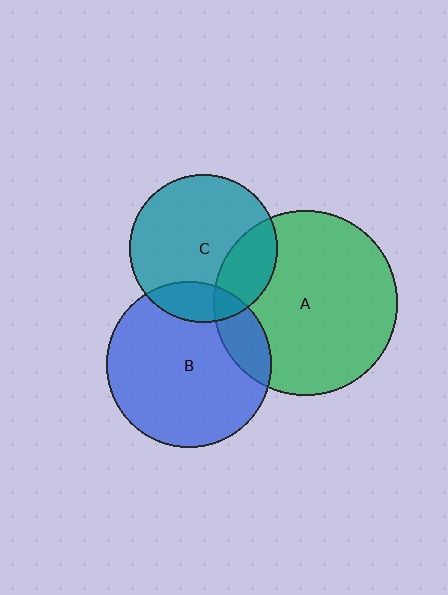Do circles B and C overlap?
Yes.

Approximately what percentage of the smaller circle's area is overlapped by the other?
Approximately 15%.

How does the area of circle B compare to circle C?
Approximately 1.3 times.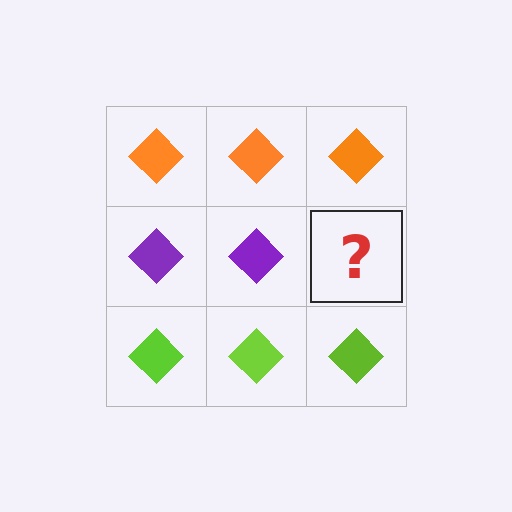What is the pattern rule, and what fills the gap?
The rule is that each row has a consistent color. The gap should be filled with a purple diamond.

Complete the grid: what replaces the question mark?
The question mark should be replaced with a purple diamond.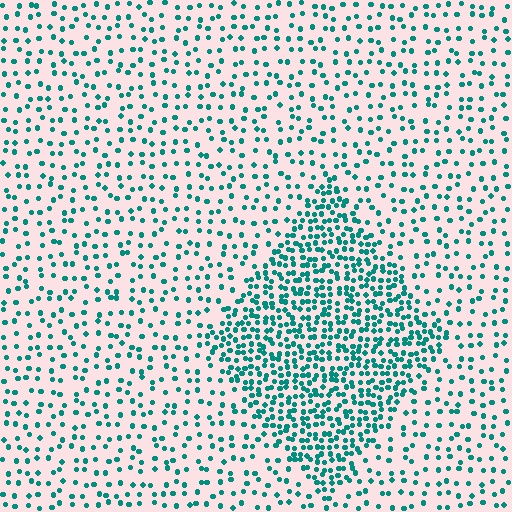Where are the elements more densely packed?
The elements are more densely packed inside the diamond boundary.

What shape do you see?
I see a diamond.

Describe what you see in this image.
The image contains small teal elements arranged at two different densities. A diamond-shaped region is visible where the elements are more densely packed than the surrounding area.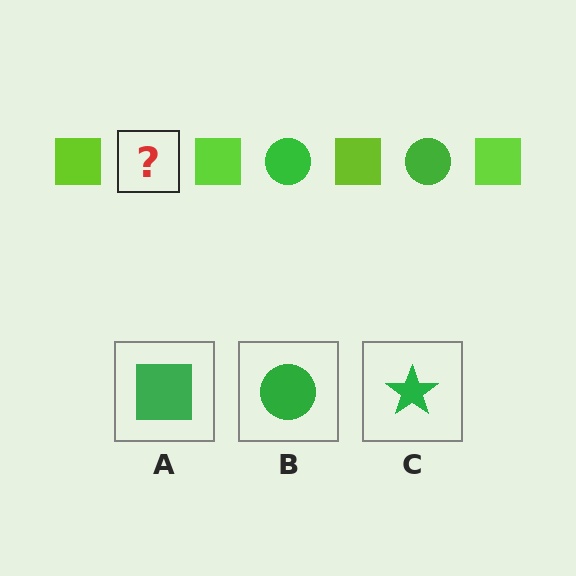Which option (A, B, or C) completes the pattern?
B.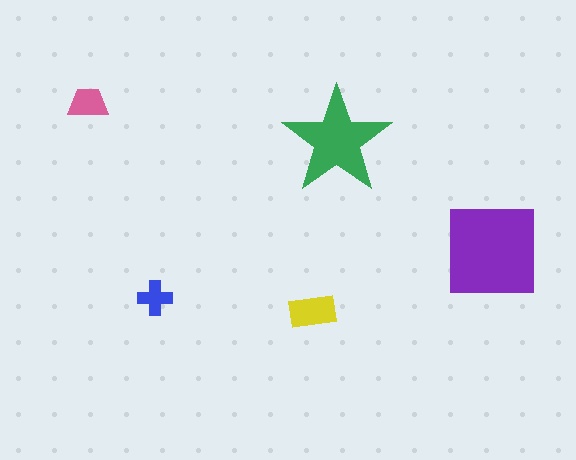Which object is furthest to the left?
The pink trapezoid is leftmost.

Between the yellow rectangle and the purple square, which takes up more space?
The purple square.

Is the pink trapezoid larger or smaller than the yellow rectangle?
Smaller.